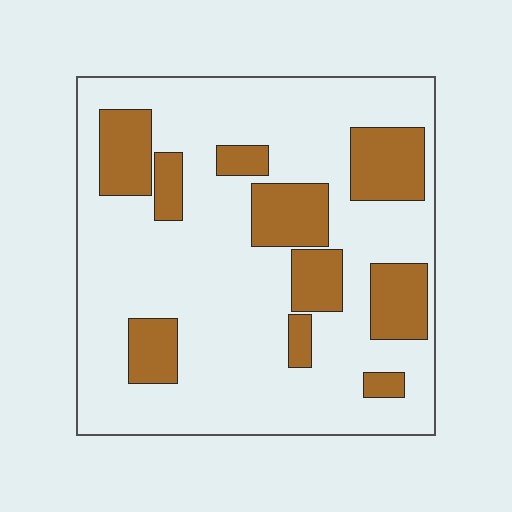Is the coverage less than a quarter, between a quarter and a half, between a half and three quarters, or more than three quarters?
Less than a quarter.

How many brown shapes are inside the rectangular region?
10.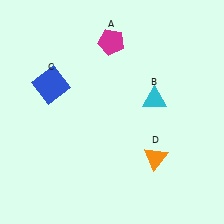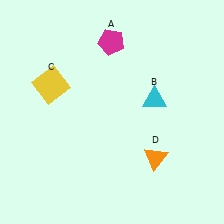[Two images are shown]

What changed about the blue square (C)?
In Image 1, C is blue. In Image 2, it changed to yellow.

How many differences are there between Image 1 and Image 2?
There is 1 difference between the two images.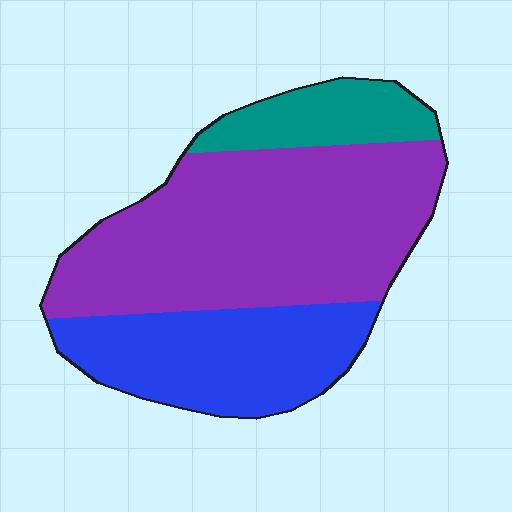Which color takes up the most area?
Purple, at roughly 55%.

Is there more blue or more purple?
Purple.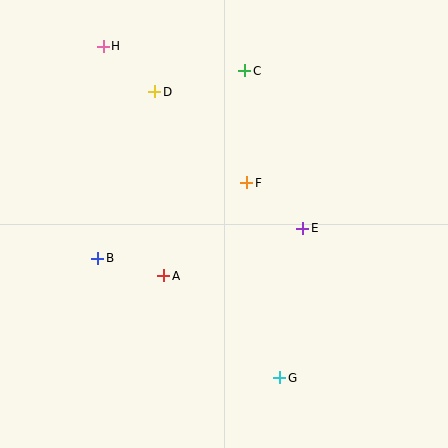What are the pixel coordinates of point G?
Point G is at (280, 378).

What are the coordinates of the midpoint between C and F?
The midpoint between C and F is at (246, 127).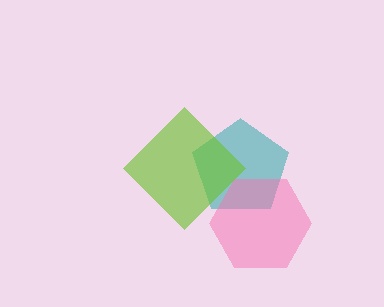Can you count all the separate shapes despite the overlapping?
Yes, there are 3 separate shapes.